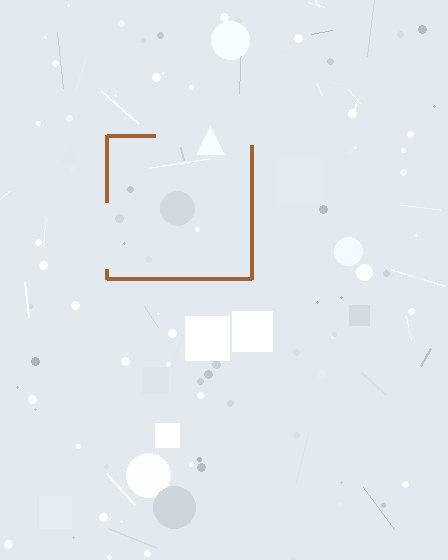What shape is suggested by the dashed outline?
The dashed outline suggests a square.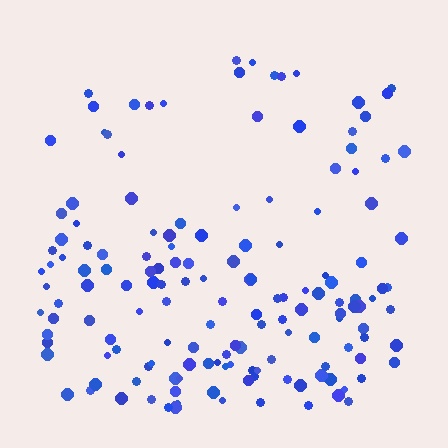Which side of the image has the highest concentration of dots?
The bottom.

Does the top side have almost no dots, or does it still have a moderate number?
Still a moderate number, just noticeably fewer than the bottom.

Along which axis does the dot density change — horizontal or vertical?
Vertical.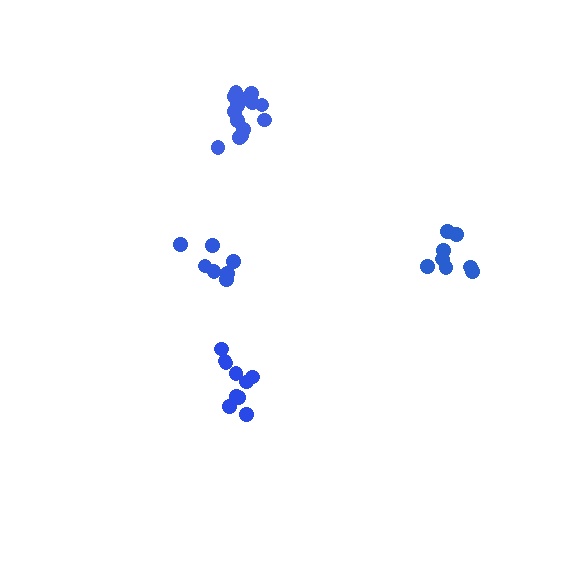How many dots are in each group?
Group 1: 8 dots, Group 2: 8 dots, Group 3: 10 dots, Group 4: 14 dots (40 total).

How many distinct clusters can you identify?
There are 4 distinct clusters.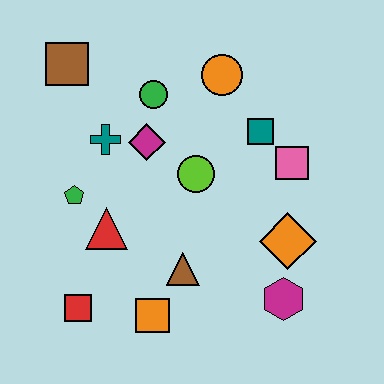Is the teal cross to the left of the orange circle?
Yes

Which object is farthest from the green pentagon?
The magenta hexagon is farthest from the green pentagon.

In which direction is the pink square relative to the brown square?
The pink square is to the right of the brown square.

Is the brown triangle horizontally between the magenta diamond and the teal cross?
No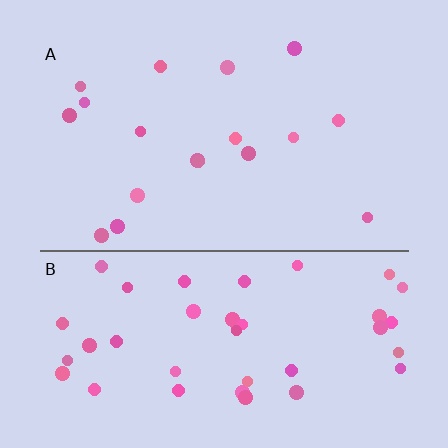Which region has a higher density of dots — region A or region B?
B (the bottom).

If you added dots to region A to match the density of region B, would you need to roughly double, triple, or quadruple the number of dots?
Approximately double.